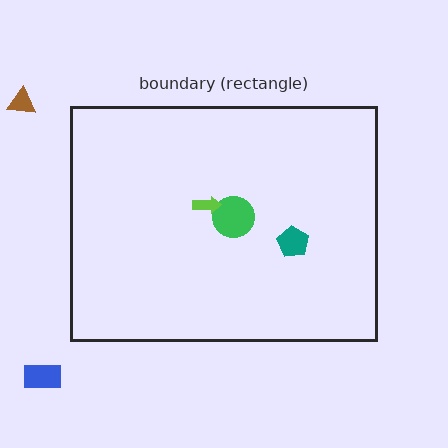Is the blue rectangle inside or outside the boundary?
Outside.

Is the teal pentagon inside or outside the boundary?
Inside.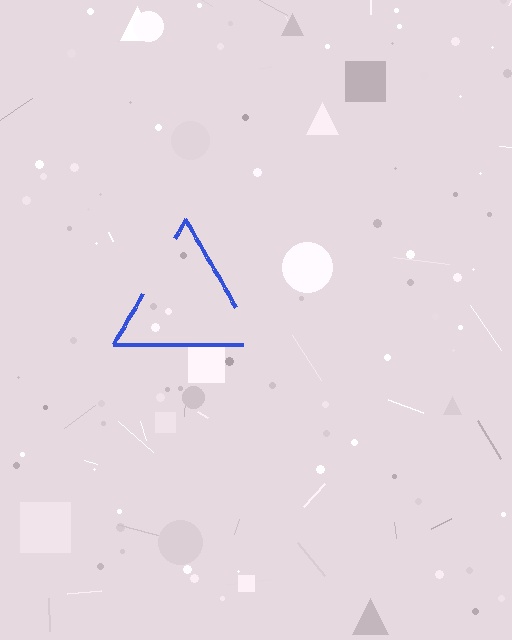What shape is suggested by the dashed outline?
The dashed outline suggests a triangle.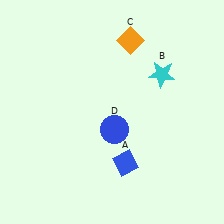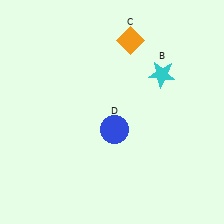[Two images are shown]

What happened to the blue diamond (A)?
The blue diamond (A) was removed in Image 2. It was in the bottom-right area of Image 1.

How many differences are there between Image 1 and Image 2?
There is 1 difference between the two images.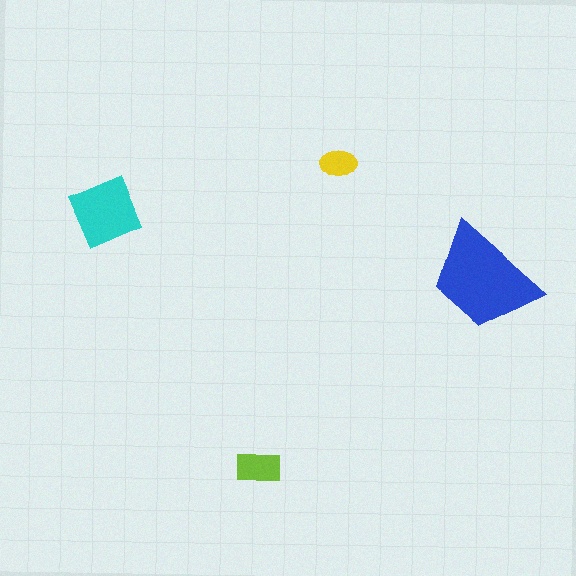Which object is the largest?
The blue trapezoid.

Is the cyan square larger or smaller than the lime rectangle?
Larger.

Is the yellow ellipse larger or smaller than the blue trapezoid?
Smaller.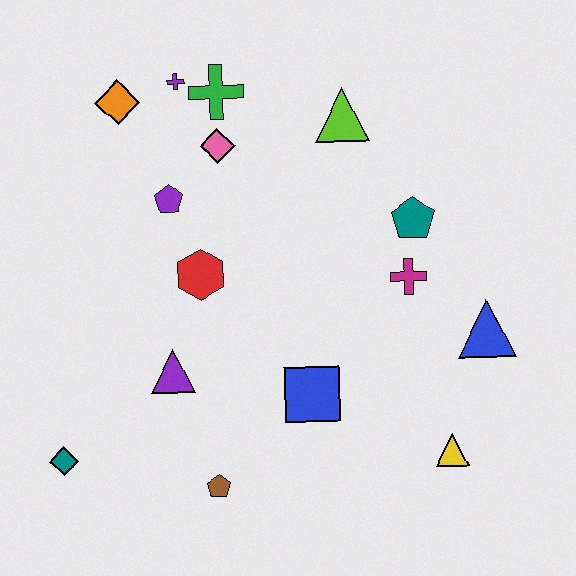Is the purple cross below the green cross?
No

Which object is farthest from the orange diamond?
The yellow triangle is farthest from the orange diamond.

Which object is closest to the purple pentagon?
The pink diamond is closest to the purple pentagon.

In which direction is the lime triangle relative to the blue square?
The lime triangle is above the blue square.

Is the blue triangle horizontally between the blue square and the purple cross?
No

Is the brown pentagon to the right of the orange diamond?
Yes